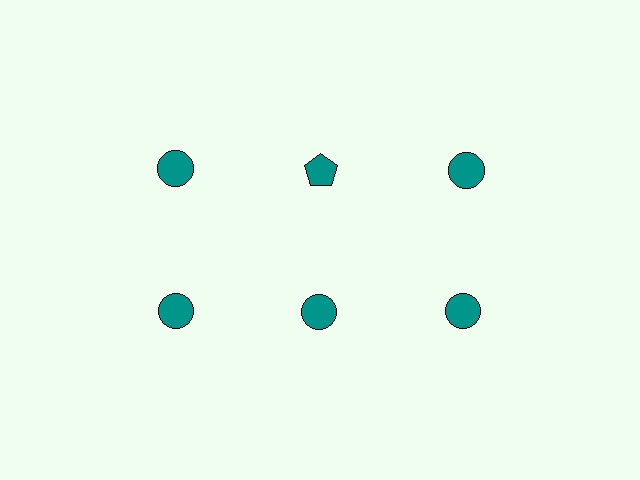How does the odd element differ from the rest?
It has a different shape: pentagon instead of circle.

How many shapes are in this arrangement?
There are 6 shapes arranged in a grid pattern.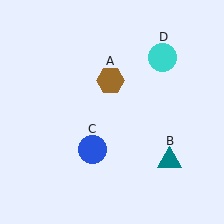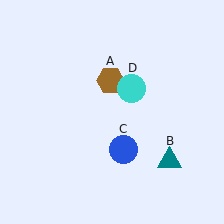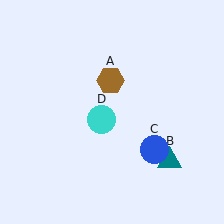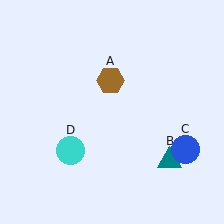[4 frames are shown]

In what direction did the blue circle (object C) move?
The blue circle (object C) moved right.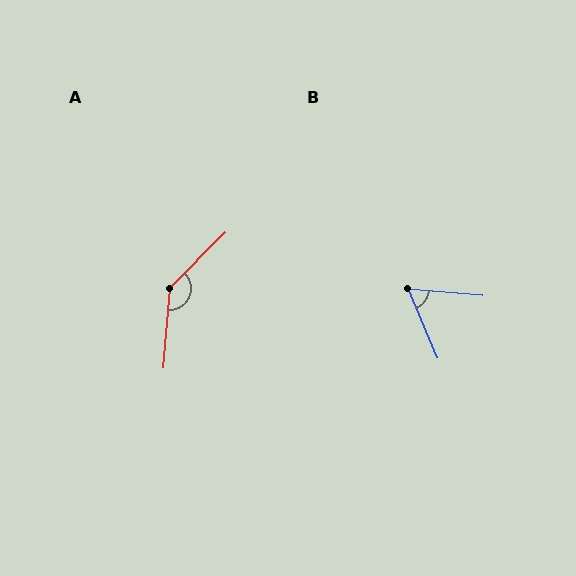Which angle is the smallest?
B, at approximately 62 degrees.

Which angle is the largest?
A, at approximately 139 degrees.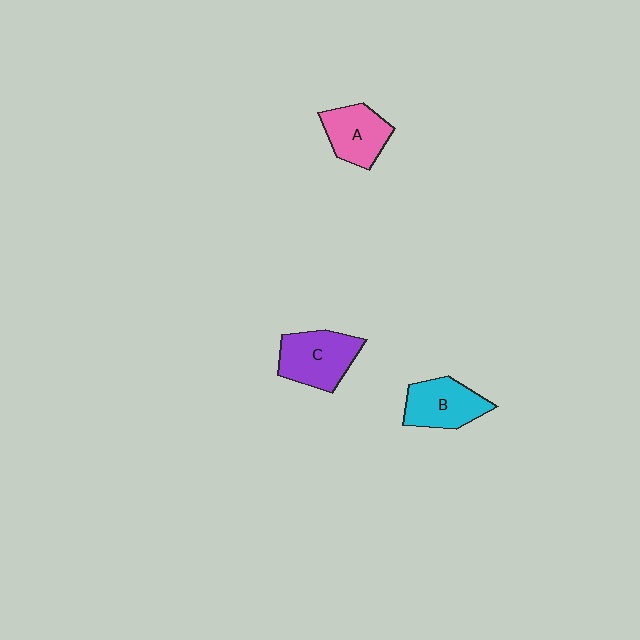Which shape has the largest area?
Shape C (purple).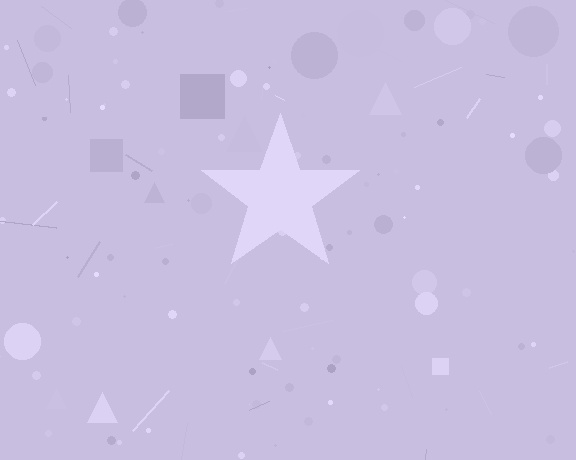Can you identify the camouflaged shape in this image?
The camouflaged shape is a star.